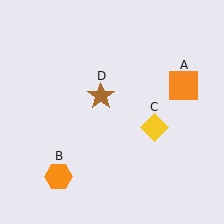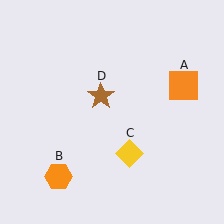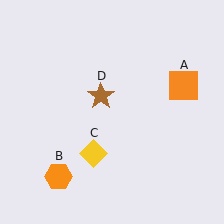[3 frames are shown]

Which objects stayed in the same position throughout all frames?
Orange square (object A) and orange hexagon (object B) and brown star (object D) remained stationary.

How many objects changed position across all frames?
1 object changed position: yellow diamond (object C).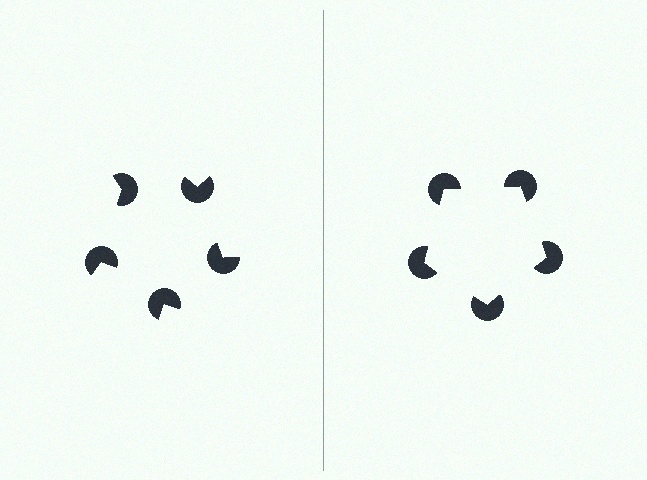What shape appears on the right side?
An illusory pentagon.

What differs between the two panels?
The pac-man discs are positioned identically on both sides; only the wedge orientations differ. On the right they align to a pentagon; on the left they are misaligned.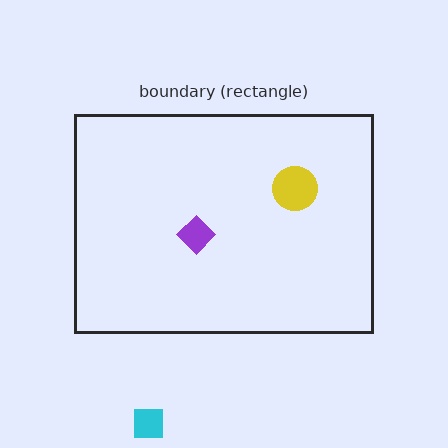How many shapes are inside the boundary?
2 inside, 1 outside.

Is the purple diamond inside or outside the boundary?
Inside.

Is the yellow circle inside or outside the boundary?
Inside.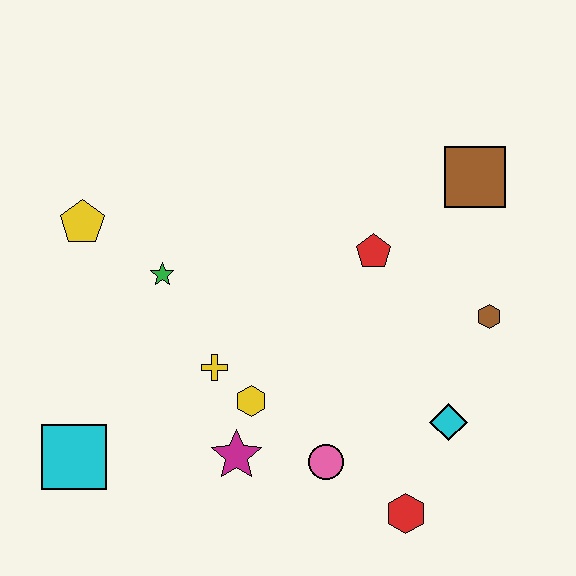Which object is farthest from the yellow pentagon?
The red hexagon is farthest from the yellow pentagon.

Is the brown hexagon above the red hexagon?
Yes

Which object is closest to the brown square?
The red pentagon is closest to the brown square.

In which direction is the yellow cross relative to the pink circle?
The yellow cross is to the left of the pink circle.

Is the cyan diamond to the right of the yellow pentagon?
Yes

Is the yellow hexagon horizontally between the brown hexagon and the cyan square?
Yes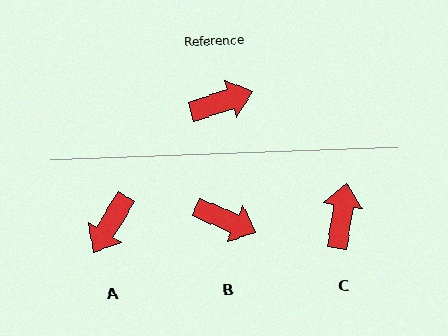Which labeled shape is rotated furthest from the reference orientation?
A, about 140 degrees away.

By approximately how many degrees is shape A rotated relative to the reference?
Approximately 140 degrees clockwise.